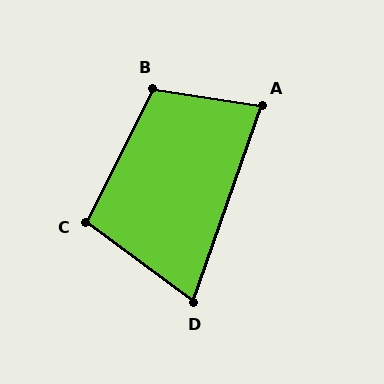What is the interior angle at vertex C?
Approximately 100 degrees (obtuse).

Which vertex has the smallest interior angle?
D, at approximately 72 degrees.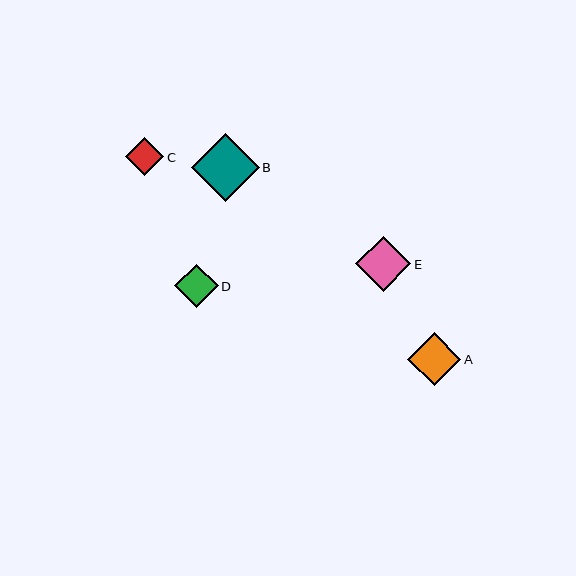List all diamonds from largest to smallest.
From largest to smallest: B, E, A, D, C.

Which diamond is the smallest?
Diamond C is the smallest with a size of approximately 39 pixels.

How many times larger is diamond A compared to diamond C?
Diamond A is approximately 1.4 times the size of diamond C.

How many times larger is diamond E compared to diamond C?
Diamond E is approximately 1.4 times the size of diamond C.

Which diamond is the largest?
Diamond B is the largest with a size of approximately 68 pixels.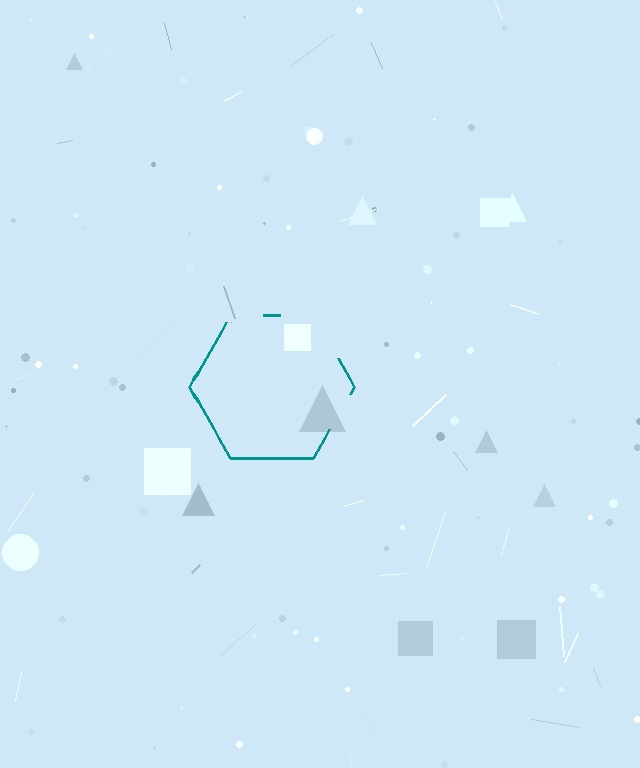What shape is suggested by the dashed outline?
The dashed outline suggests a hexagon.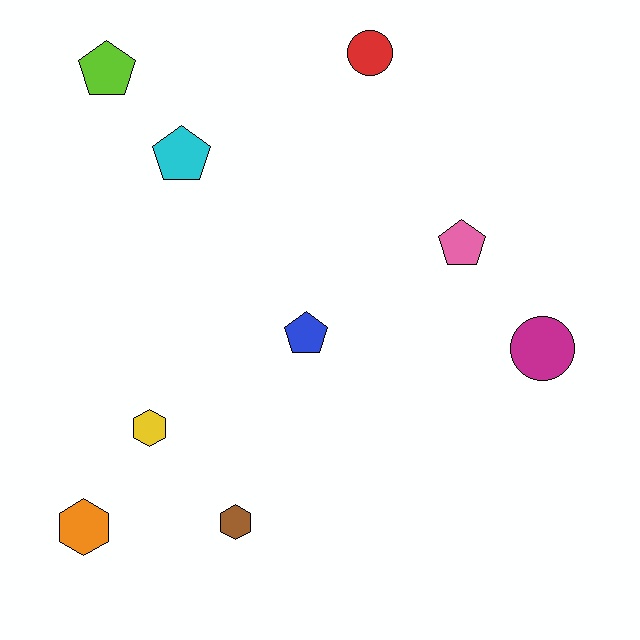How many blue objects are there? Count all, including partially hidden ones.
There is 1 blue object.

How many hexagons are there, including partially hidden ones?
There are 3 hexagons.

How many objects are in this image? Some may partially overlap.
There are 9 objects.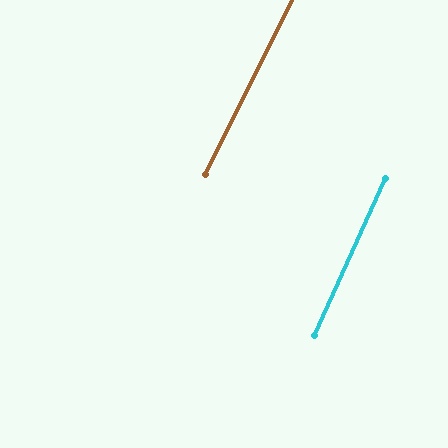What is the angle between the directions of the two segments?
Approximately 2 degrees.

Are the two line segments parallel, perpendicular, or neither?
Parallel — their directions differ by only 1.9°.